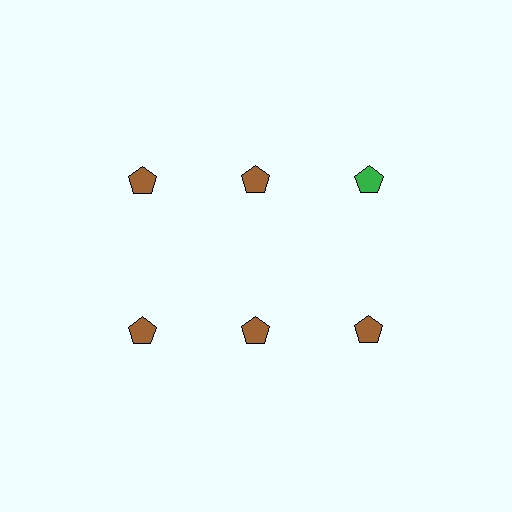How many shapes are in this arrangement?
There are 6 shapes arranged in a grid pattern.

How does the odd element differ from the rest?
It has a different color: green instead of brown.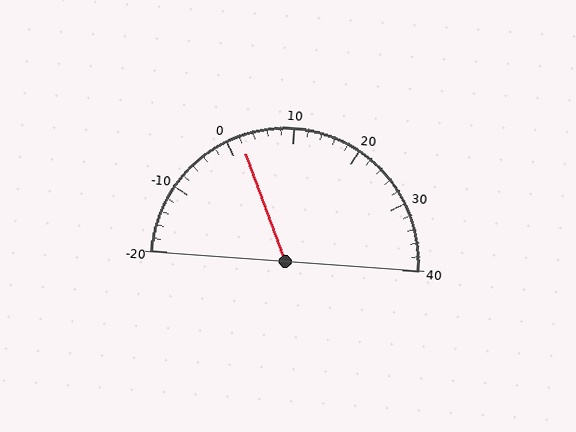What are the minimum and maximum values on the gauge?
The gauge ranges from -20 to 40.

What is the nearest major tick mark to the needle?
The nearest major tick mark is 0.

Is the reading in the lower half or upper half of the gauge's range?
The reading is in the lower half of the range (-20 to 40).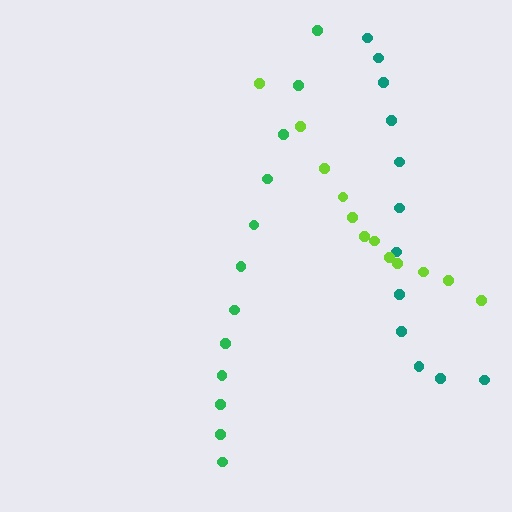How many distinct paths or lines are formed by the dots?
There are 3 distinct paths.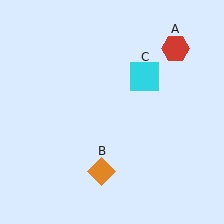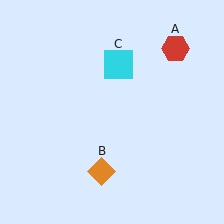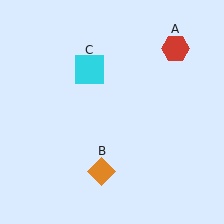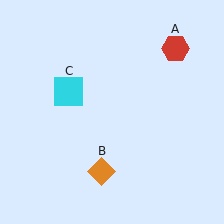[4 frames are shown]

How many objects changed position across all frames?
1 object changed position: cyan square (object C).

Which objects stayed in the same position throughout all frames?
Red hexagon (object A) and orange diamond (object B) remained stationary.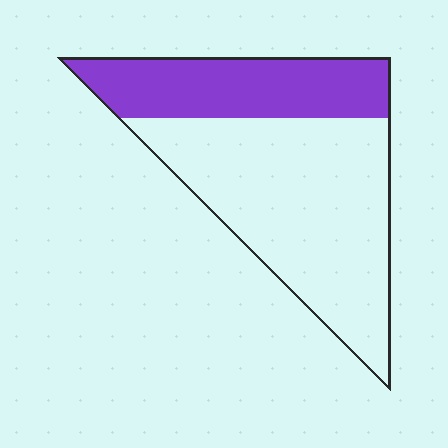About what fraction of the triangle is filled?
About one third (1/3).